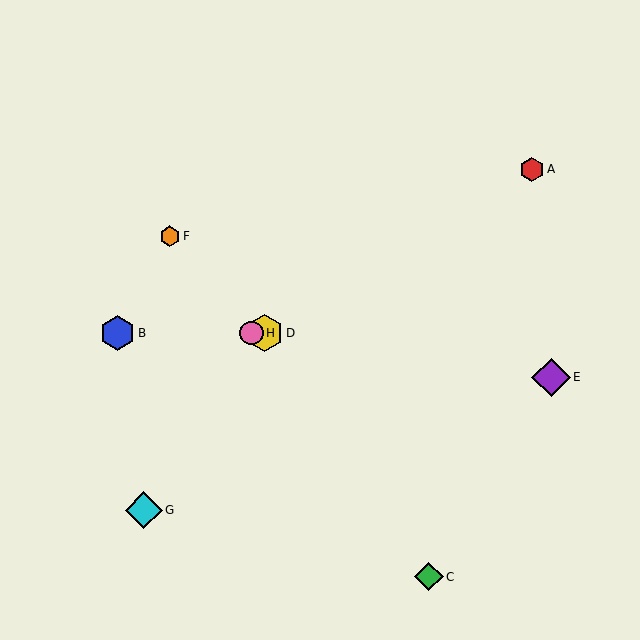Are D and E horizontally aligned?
No, D is at y≈333 and E is at y≈377.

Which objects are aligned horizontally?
Objects B, D, H are aligned horizontally.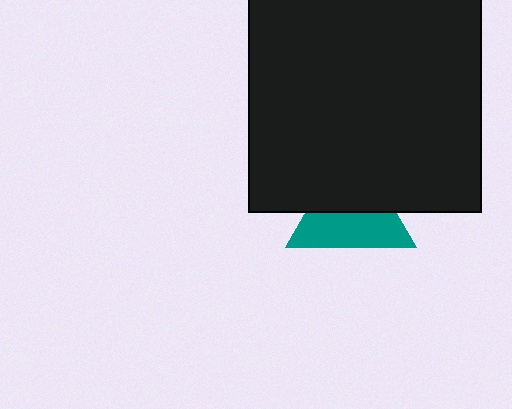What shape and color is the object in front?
The object in front is a black square.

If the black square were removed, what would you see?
You would see the complete teal triangle.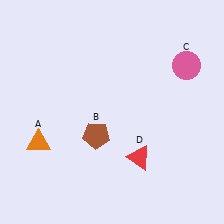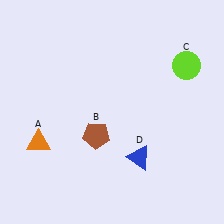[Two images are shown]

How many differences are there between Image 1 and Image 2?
There are 2 differences between the two images.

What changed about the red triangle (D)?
In Image 1, D is red. In Image 2, it changed to blue.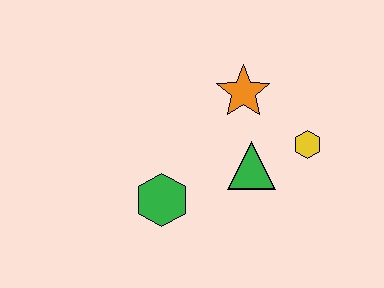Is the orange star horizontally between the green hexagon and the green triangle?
Yes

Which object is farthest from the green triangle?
The green hexagon is farthest from the green triangle.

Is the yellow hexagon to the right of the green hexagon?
Yes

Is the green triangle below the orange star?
Yes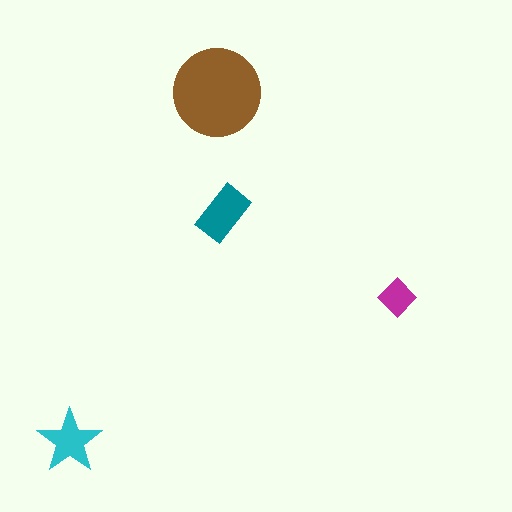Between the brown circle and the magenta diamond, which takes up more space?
The brown circle.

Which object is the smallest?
The magenta diamond.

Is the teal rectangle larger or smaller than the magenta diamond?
Larger.